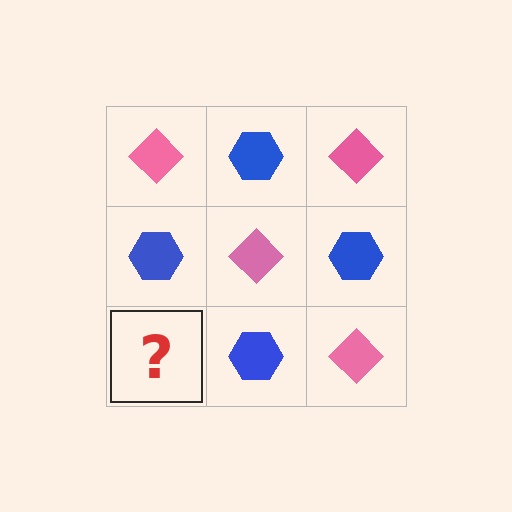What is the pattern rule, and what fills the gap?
The rule is that it alternates pink diamond and blue hexagon in a checkerboard pattern. The gap should be filled with a pink diamond.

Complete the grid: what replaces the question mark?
The question mark should be replaced with a pink diamond.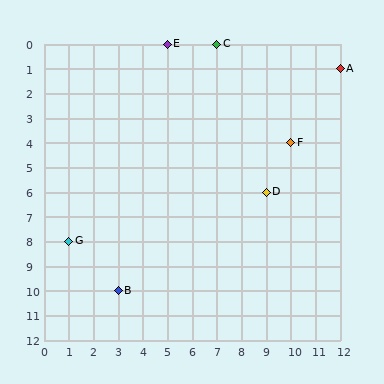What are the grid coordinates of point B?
Point B is at grid coordinates (3, 10).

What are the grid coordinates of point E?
Point E is at grid coordinates (5, 0).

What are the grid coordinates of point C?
Point C is at grid coordinates (7, 0).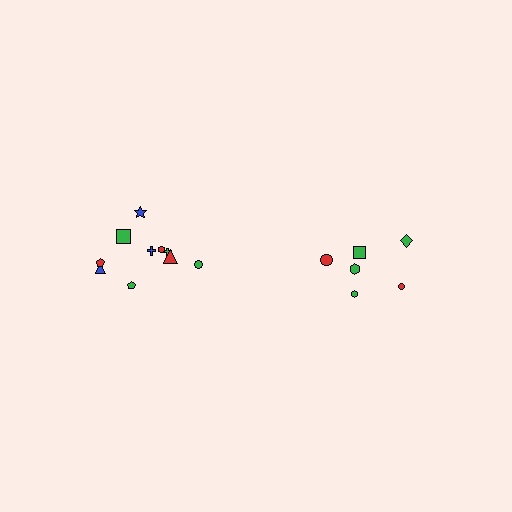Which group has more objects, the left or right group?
The left group.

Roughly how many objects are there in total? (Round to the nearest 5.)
Roughly 15 objects in total.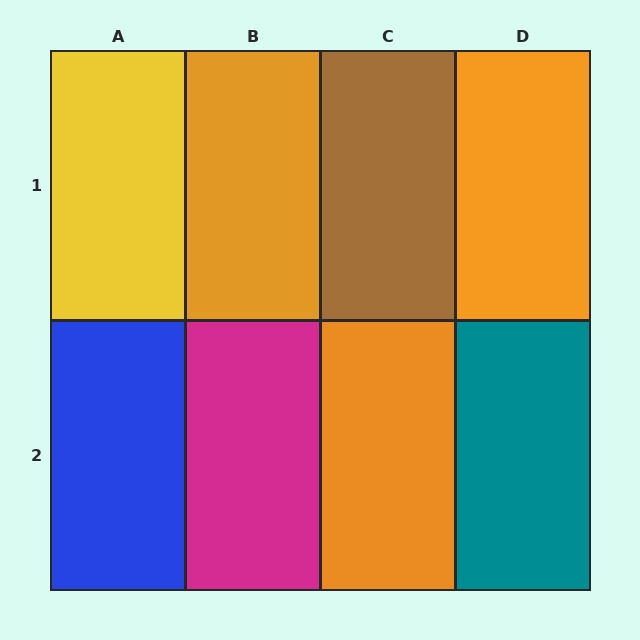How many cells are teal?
1 cell is teal.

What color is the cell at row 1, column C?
Brown.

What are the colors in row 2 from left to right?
Blue, magenta, orange, teal.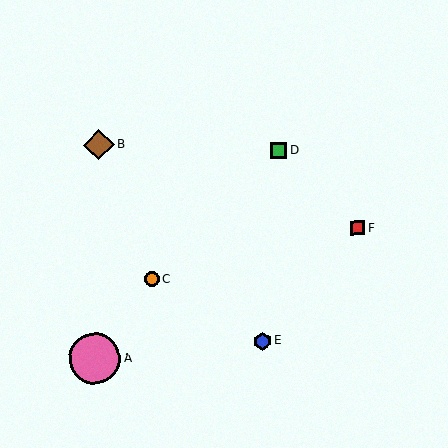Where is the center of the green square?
The center of the green square is at (279, 151).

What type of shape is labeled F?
Shape F is a red square.